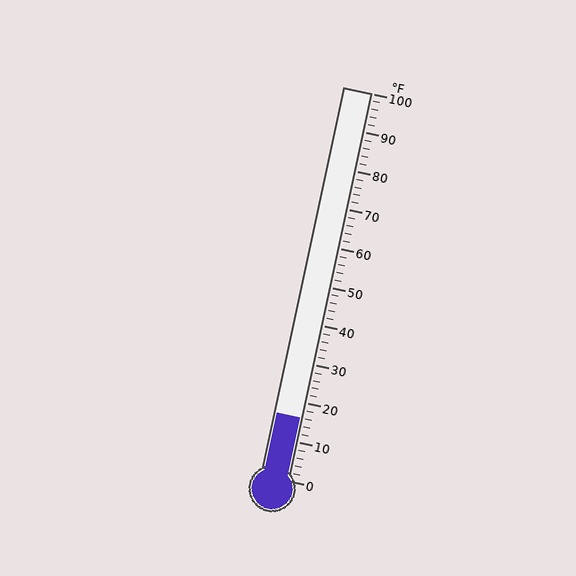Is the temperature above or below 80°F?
The temperature is below 80°F.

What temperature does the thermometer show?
The thermometer shows approximately 16°F.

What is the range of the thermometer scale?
The thermometer scale ranges from 0°F to 100°F.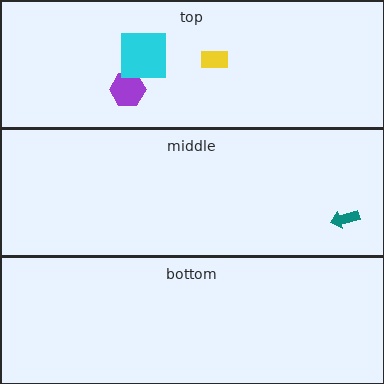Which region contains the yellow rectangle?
The top region.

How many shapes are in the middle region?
1.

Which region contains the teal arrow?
The middle region.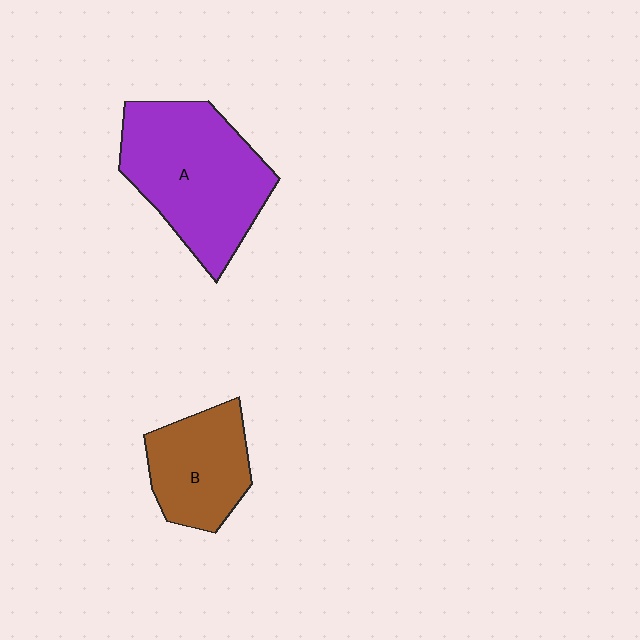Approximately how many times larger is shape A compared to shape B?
Approximately 1.7 times.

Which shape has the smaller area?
Shape B (brown).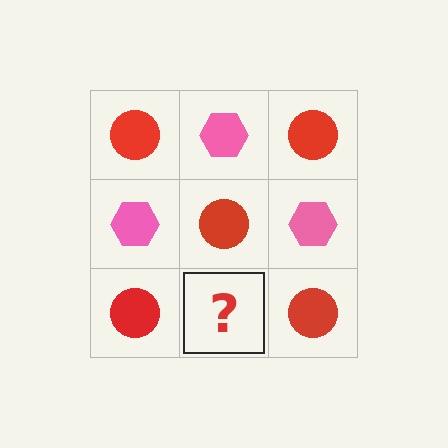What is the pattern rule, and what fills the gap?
The rule is that it alternates red circle and pink hexagon in a checkerboard pattern. The gap should be filled with a pink hexagon.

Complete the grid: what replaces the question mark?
The question mark should be replaced with a pink hexagon.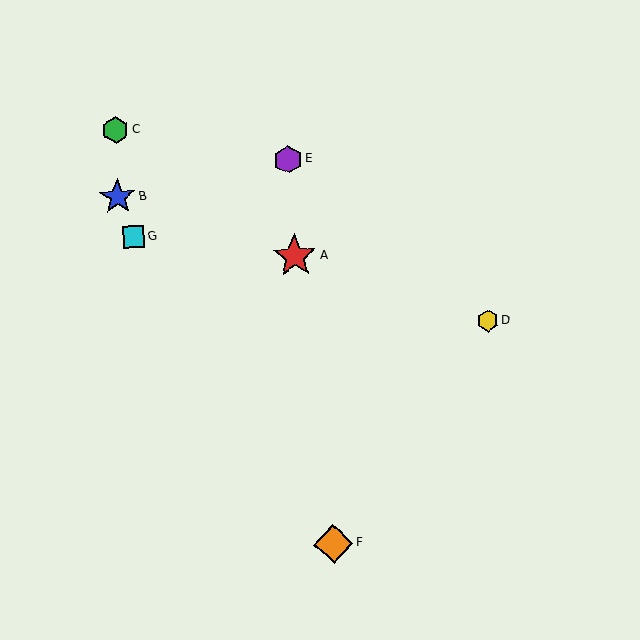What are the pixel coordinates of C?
Object C is at (116, 130).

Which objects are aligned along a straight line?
Objects A, B, D are aligned along a straight line.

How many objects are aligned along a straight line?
3 objects (A, B, D) are aligned along a straight line.